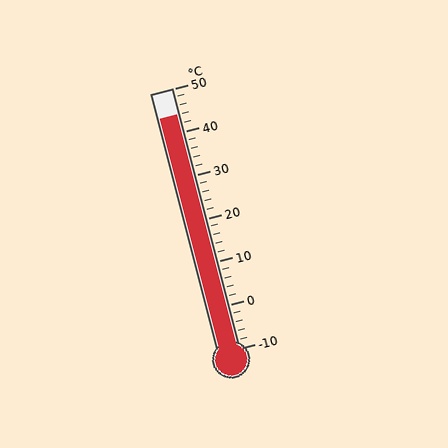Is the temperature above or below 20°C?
The temperature is above 20°C.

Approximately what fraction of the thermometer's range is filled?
The thermometer is filled to approximately 90% of its range.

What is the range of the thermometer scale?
The thermometer scale ranges from -10°C to 50°C.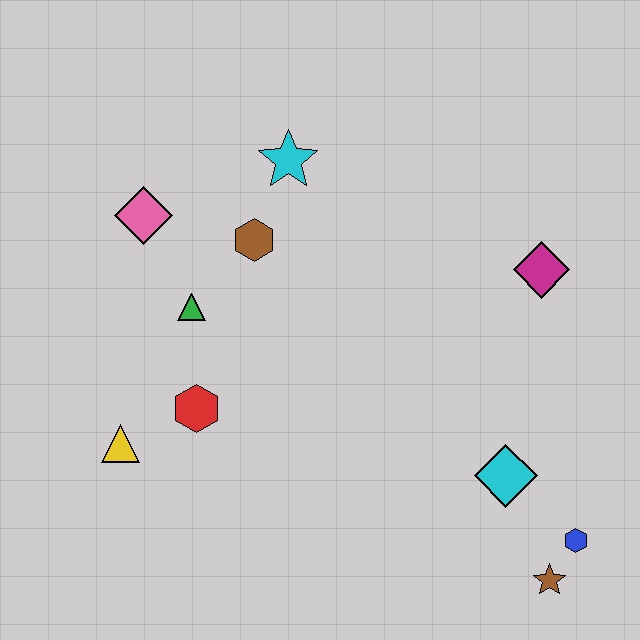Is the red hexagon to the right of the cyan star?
No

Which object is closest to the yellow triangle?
The red hexagon is closest to the yellow triangle.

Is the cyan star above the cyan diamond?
Yes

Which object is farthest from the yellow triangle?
The blue hexagon is farthest from the yellow triangle.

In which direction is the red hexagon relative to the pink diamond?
The red hexagon is below the pink diamond.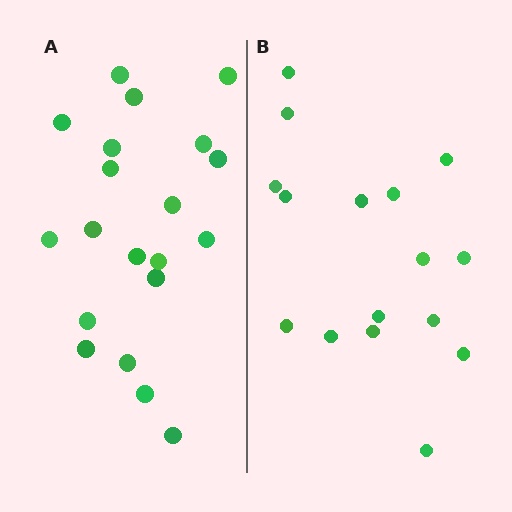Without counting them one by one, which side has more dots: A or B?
Region A (the left region) has more dots.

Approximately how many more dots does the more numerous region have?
Region A has about 4 more dots than region B.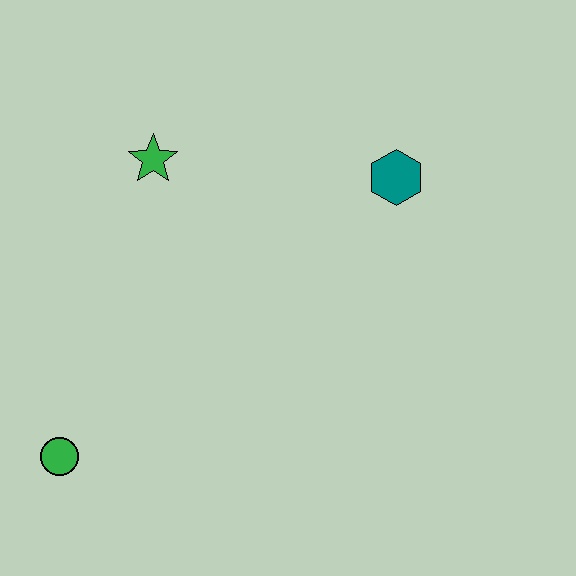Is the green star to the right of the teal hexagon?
No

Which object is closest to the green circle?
The green star is closest to the green circle.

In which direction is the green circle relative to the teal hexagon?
The green circle is to the left of the teal hexagon.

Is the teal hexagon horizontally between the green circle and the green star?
No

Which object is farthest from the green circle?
The teal hexagon is farthest from the green circle.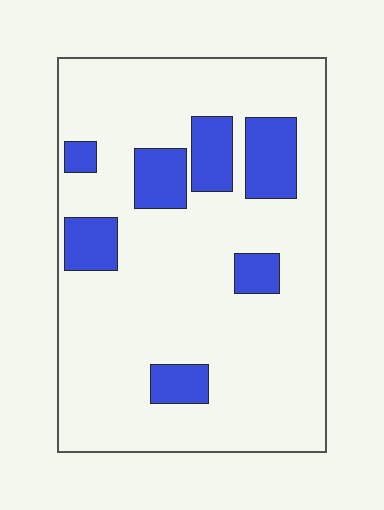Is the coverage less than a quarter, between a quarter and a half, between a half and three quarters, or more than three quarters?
Less than a quarter.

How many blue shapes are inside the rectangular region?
7.